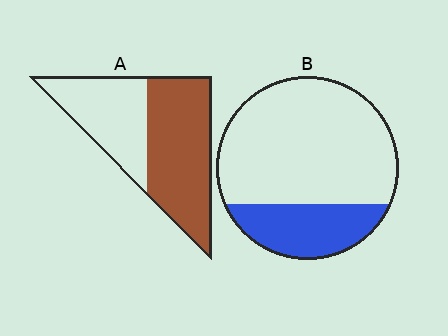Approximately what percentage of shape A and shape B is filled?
A is approximately 60% and B is approximately 25%.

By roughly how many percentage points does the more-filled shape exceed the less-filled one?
By roughly 35 percentage points (A over B).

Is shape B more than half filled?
No.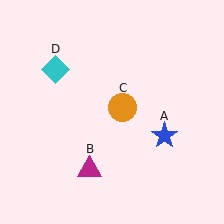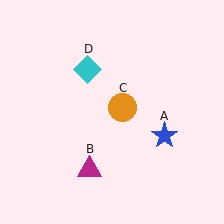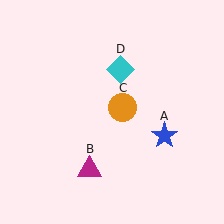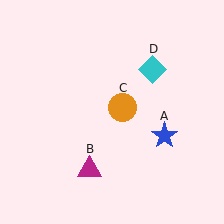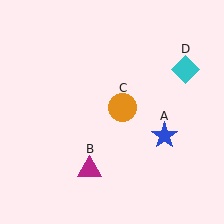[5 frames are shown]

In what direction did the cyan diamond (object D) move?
The cyan diamond (object D) moved right.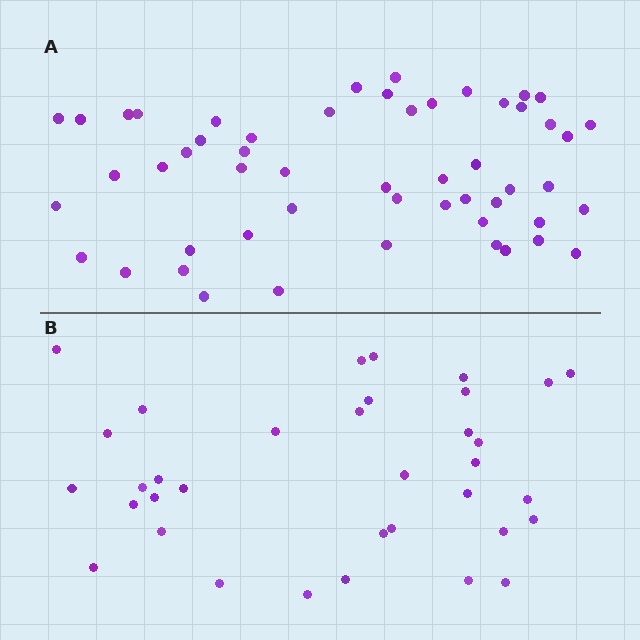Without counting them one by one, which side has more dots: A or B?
Region A (the top region) has more dots.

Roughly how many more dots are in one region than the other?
Region A has approximately 20 more dots than region B.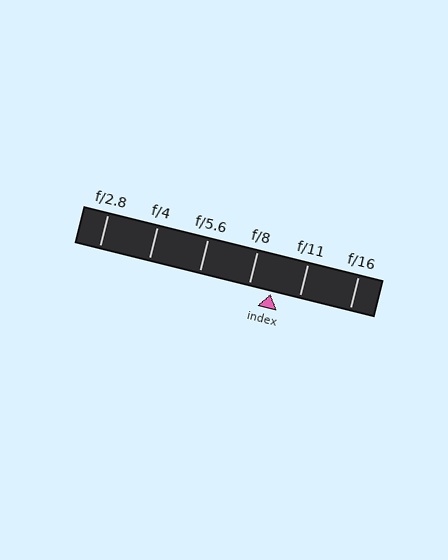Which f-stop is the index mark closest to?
The index mark is closest to f/8.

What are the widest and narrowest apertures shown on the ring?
The widest aperture shown is f/2.8 and the narrowest is f/16.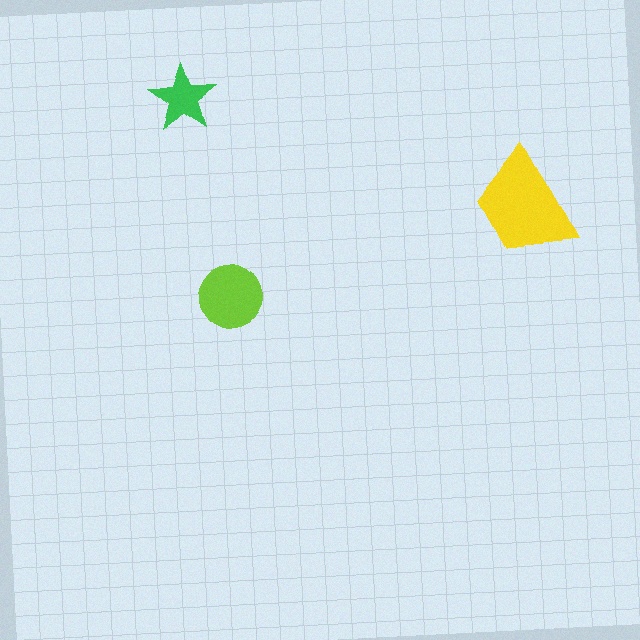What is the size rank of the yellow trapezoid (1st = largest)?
1st.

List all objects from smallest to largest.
The green star, the lime circle, the yellow trapezoid.